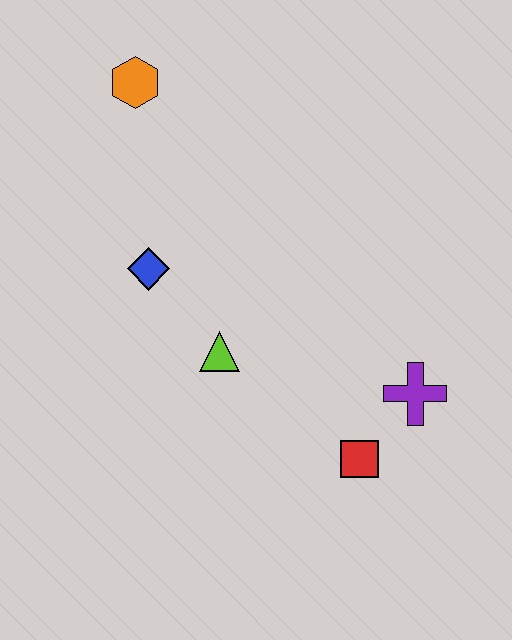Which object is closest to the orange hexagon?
The blue diamond is closest to the orange hexagon.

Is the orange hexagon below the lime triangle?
No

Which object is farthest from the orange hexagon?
The red square is farthest from the orange hexagon.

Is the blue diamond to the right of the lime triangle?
No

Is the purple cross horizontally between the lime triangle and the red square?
No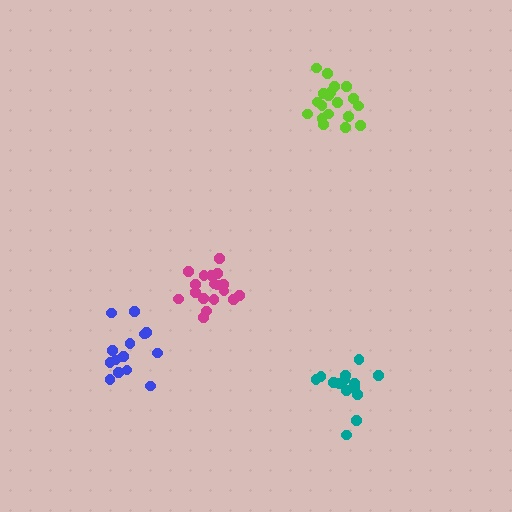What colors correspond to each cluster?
The clusters are colored: magenta, teal, lime, blue.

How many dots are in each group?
Group 1: 19 dots, Group 2: 14 dots, Group 3: 19 dots, Group 4: 14 dots (66 total).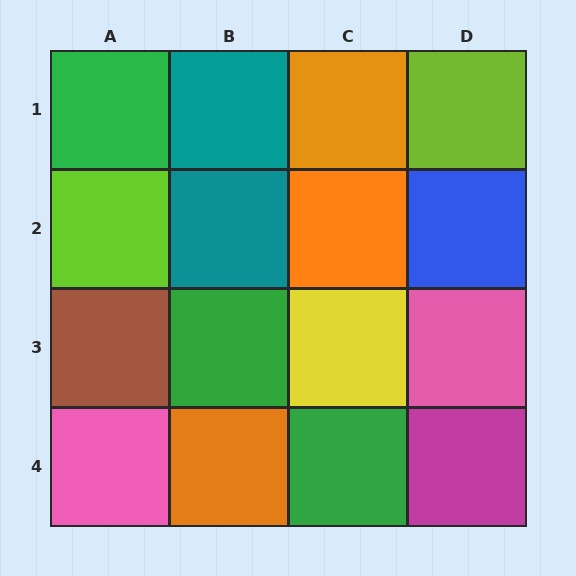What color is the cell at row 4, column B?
Orange.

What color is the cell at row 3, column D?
Pink.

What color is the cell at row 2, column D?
Blue.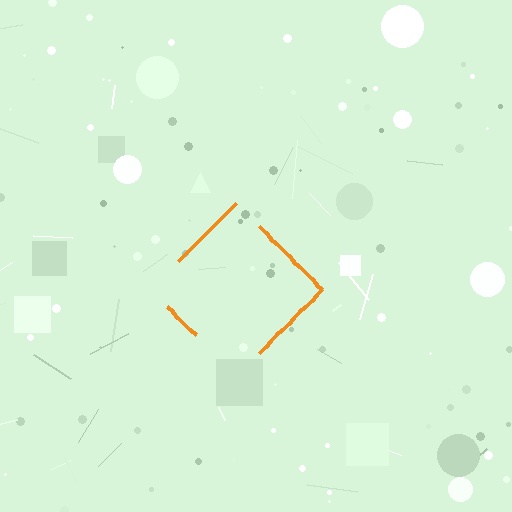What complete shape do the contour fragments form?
The contour fragments form a diamond.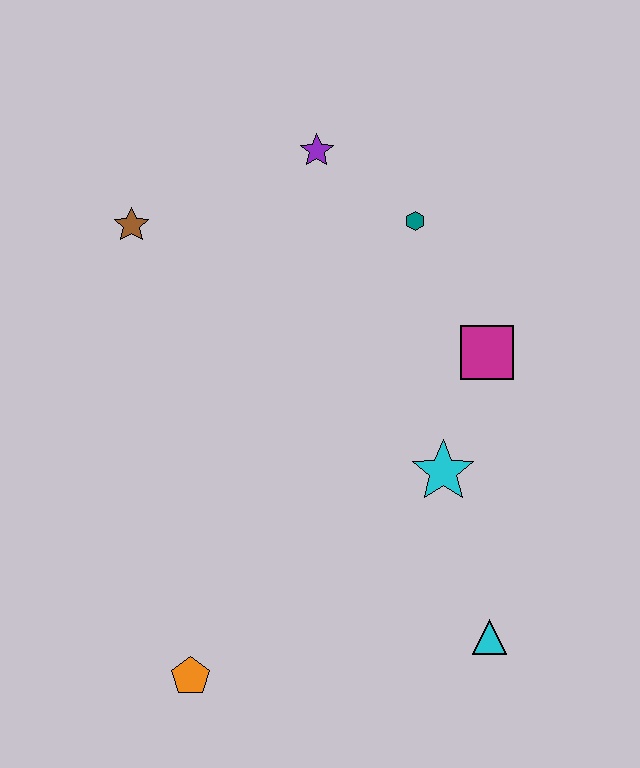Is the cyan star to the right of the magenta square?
No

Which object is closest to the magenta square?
The cyan star is closest to the magenta square.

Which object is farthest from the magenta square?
The orange pentagon is farthest from the magenta square.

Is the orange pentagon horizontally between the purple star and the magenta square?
No